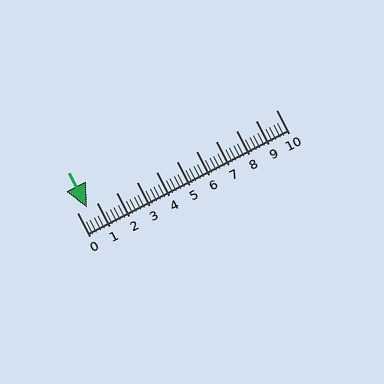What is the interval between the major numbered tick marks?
The major tick marks are spaced 1 units apart.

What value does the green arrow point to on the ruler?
The green arrow points to approximately 0.5.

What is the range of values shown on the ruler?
The ruler shows values from 0 to 10.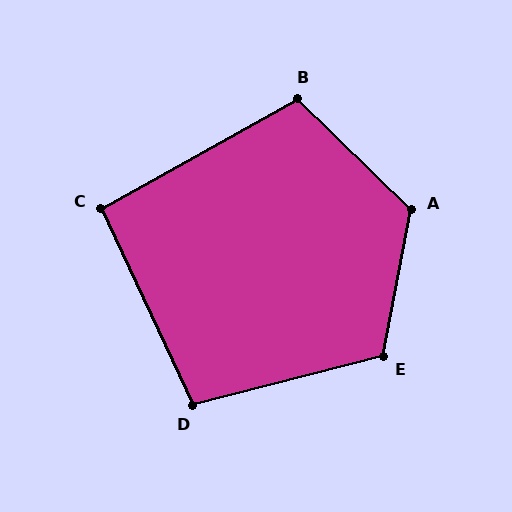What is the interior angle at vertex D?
Approximately 101 degrees (obtuse).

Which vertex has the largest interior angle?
A, at approximately 123 degrees.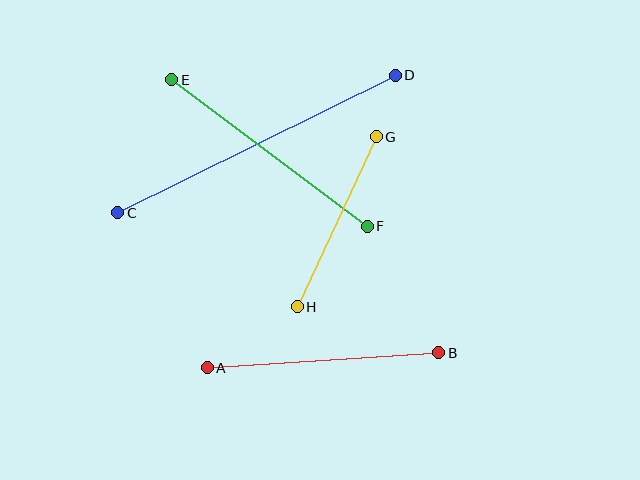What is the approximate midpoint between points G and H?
The midpoint is at approximately (337, 222) pixels.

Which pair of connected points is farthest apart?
Points C and D are farthest apart.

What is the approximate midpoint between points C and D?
The midpoint is at approximately (256, 144) pixels.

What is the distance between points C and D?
The distance is approximately 310 pixels.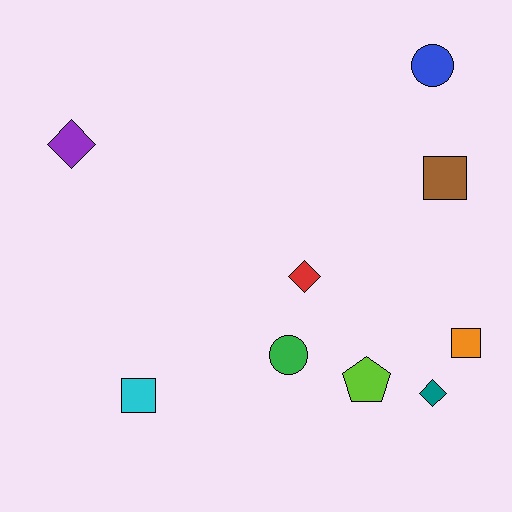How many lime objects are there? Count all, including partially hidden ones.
There is 1 lime object.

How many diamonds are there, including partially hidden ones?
There are 3 diamonds.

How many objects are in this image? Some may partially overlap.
There are 9 objects.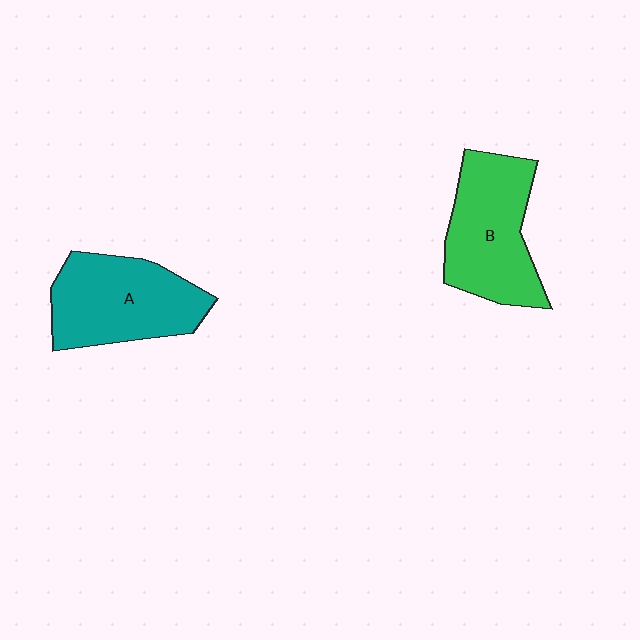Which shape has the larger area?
Shape A (teal).